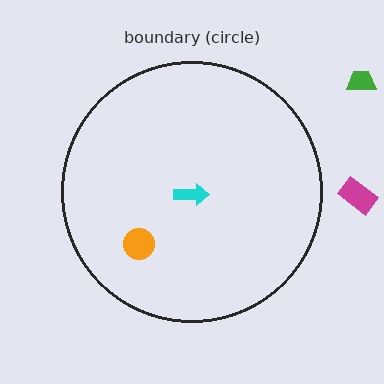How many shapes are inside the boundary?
2 inside, 2 outside.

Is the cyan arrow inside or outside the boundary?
Inside.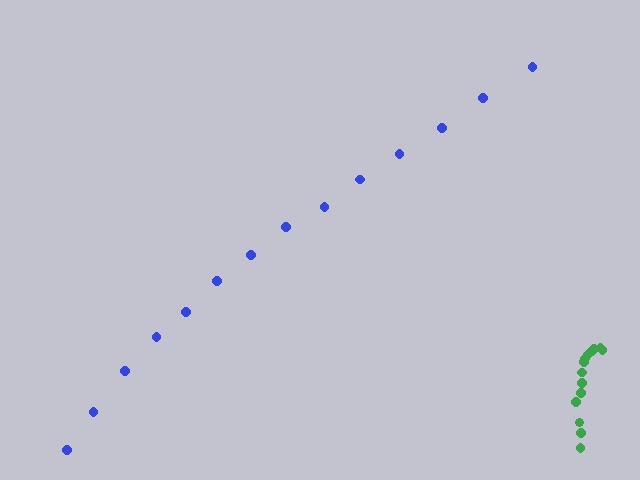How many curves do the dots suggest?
There are 2 distinct paths.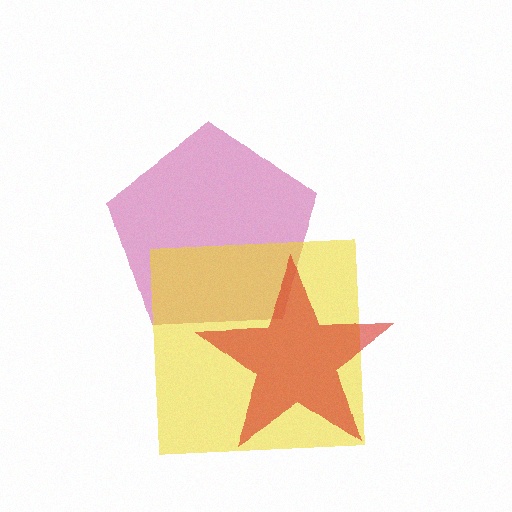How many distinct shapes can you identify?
There are 3 distinct shapes: a magenta pentagon, a yellow square, a red star.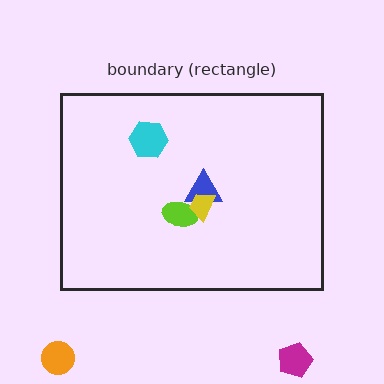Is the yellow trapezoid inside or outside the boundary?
Inside.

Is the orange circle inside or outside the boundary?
Outside.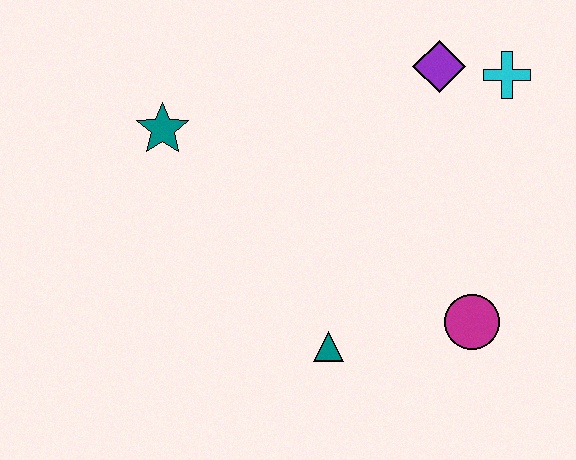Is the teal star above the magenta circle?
Yes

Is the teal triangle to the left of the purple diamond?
Yes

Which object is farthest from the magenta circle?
The teal star is farthest from the magenta circle.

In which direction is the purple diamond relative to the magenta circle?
The purple diamond is above the magenta circle.